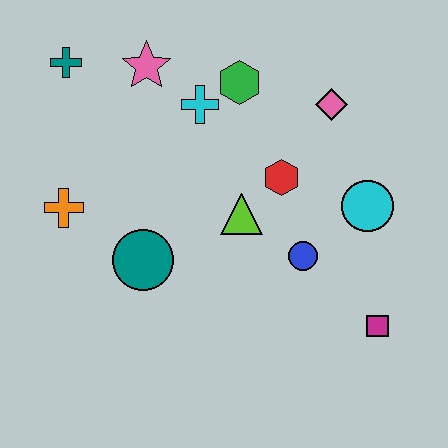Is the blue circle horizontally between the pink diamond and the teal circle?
Yes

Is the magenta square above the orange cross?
No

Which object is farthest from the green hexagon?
The magenta square is farthest from the green hexagon.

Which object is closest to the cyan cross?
The green hexagon is closest to the cyan cross.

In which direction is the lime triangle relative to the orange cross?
The lime triangle is to the right of the orange cross.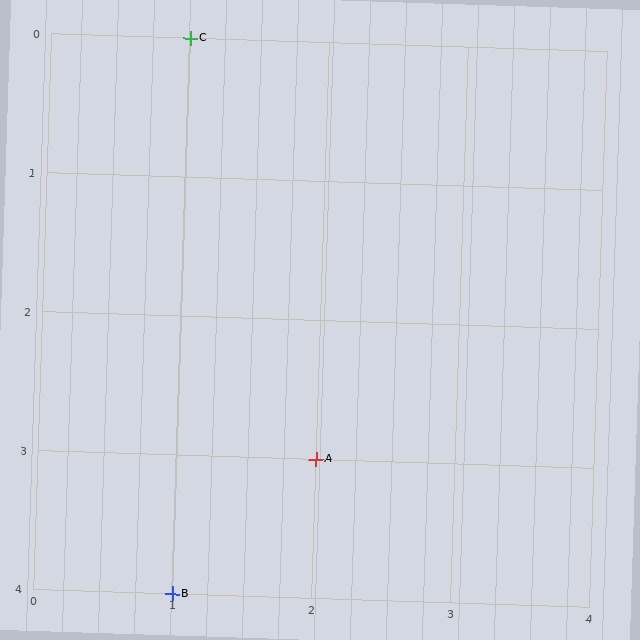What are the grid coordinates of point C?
Point C is at grid coordinates (1, 0).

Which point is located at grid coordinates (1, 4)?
Point B is at (1, 4).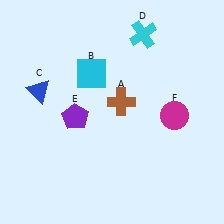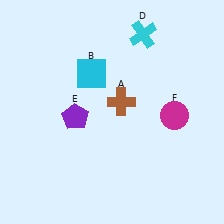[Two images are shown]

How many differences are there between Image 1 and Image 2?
There is 1 difference between the two images.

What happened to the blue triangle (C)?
The blue triangle (C) was removed in Image 2. It was in the top-left area of Image 1.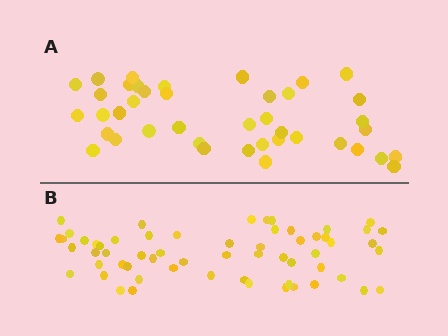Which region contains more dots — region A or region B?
Region B (the bottom region) has more dots.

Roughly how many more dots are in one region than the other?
Region B has approximately 20 more dots than region A.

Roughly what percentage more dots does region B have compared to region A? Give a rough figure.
About 45% more.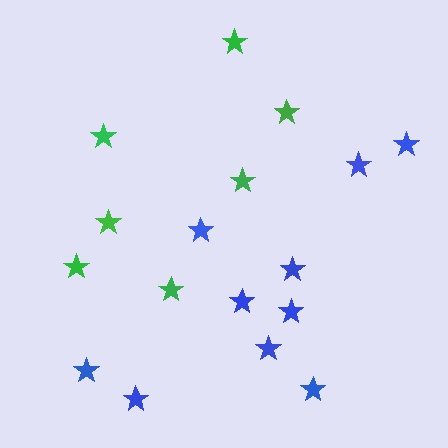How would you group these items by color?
There are 2 groups: one group of green stars (7) and one group of blue stars (10).